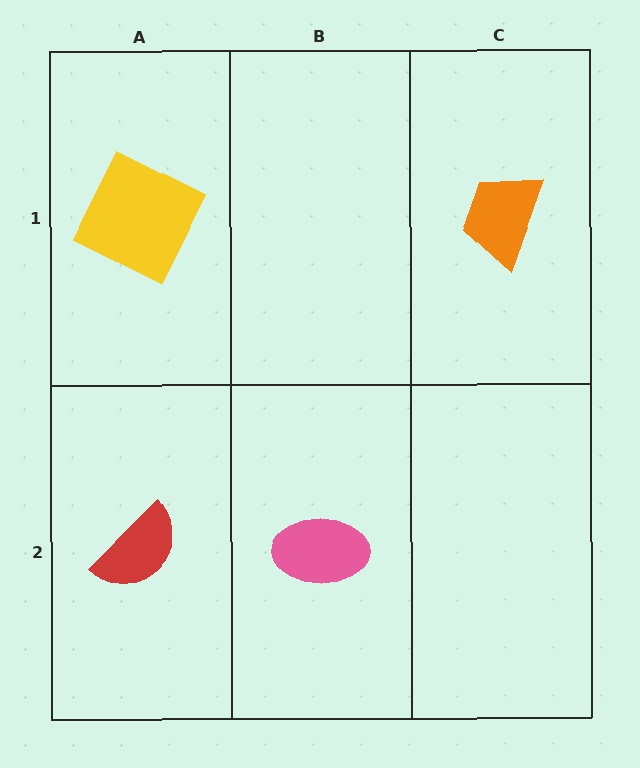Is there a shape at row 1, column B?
No, that cell is empty.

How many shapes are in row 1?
2 shapes.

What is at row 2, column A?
A red semicircle.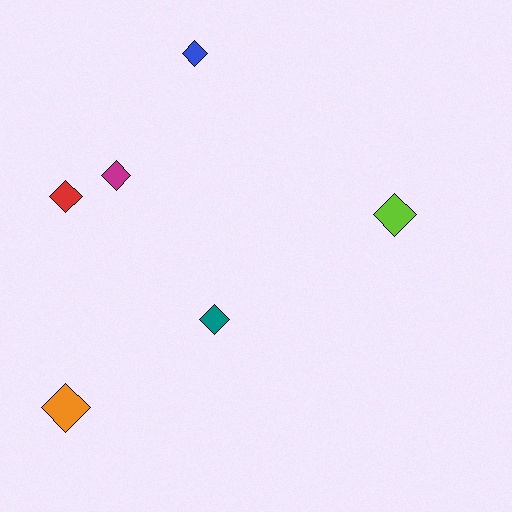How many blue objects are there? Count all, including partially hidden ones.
There is 1 blue object.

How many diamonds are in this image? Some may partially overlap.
There are 6 diamonds.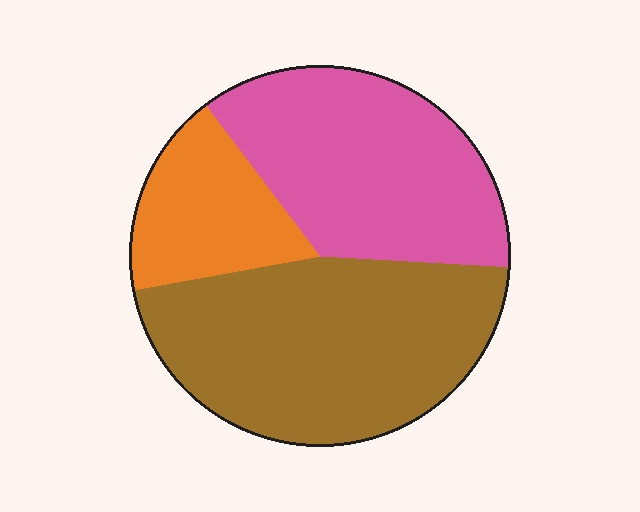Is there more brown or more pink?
Brown.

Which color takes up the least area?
Orange, at roughly 20%.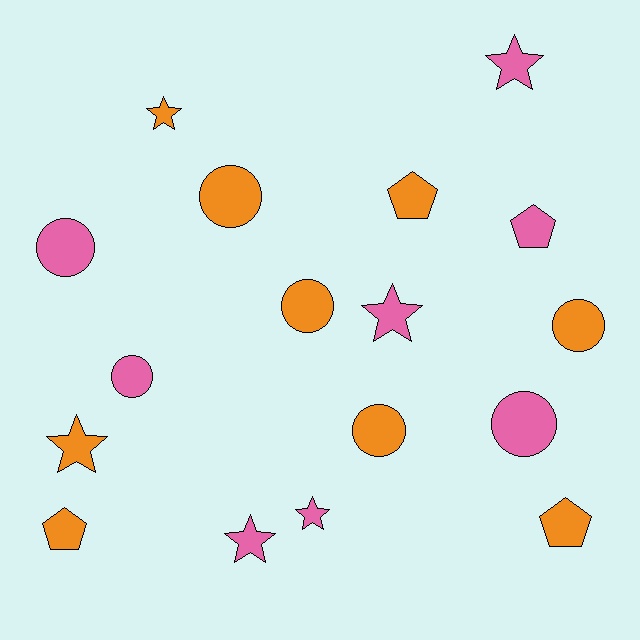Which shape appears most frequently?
Circle, with 7 objects.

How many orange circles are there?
There are 4 orange circles.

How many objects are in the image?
There are 17 objects.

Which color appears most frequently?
Orange, with 9 objects.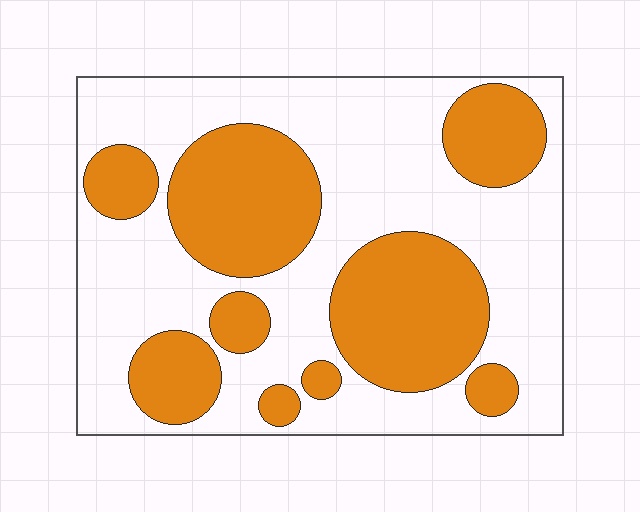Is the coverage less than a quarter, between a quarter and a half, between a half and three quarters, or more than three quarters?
Between a quarter and a half.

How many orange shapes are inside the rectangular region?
9.